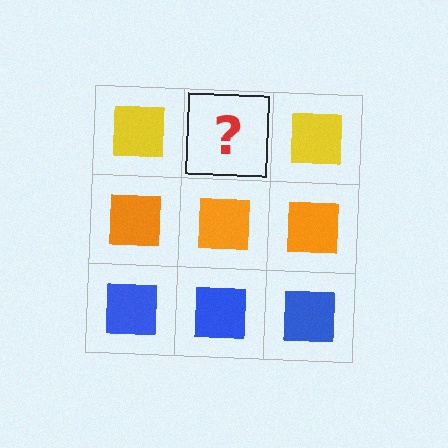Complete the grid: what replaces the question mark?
The question mark should be replaced with a yellow square.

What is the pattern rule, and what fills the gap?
The rule is that each row has a consistent color. The gap should be filled with a yellow square.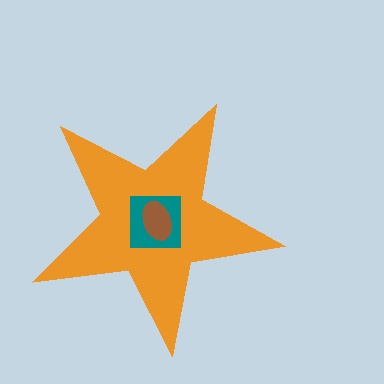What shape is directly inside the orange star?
The teal square.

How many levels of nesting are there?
3.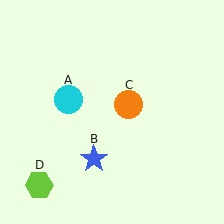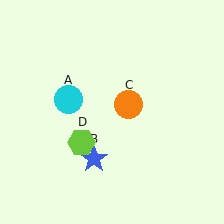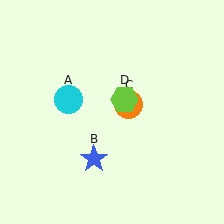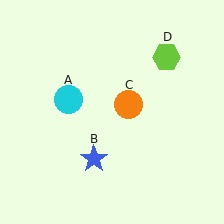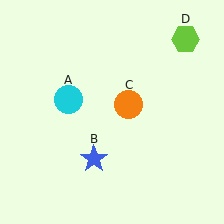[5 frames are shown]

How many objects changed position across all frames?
1 object changed position: lime hexagon (object D).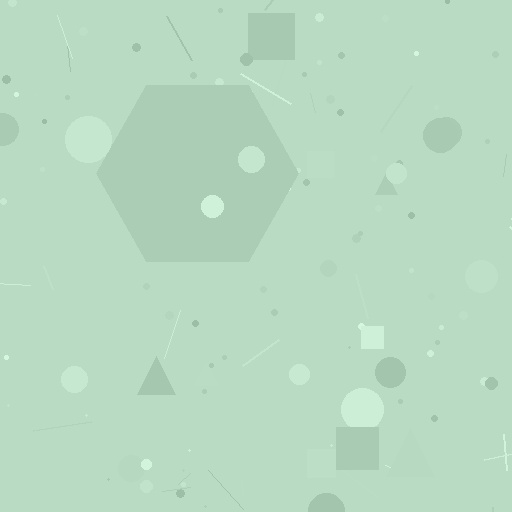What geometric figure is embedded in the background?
A hexagon is embedded in the background.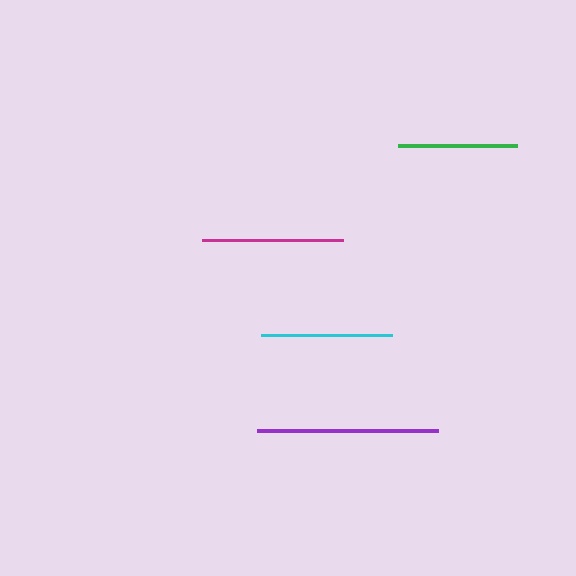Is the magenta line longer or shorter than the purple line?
The purple line is longer than the magenta line.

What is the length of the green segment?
The green segment is approximately 120 pixels long.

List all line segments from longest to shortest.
From longest to shortest: purple, magenta, cyan, green.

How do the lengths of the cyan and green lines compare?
The cyan and green lines are approximately the same length.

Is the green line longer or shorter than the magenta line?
The magenta line is longer than the green line.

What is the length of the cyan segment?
The cyan segment is approximately 131 pixels long.